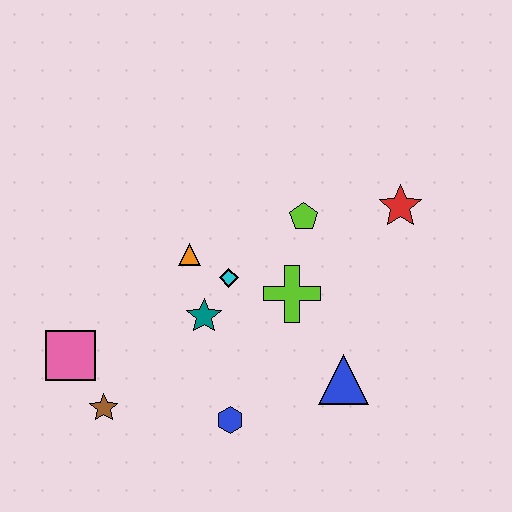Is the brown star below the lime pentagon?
Yes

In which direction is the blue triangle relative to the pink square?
The blue triangle is to the right of the pink square.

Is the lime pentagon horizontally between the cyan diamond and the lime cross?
No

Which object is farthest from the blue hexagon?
The red star is farthest from the blue hexagon.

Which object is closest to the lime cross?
The cyan diamond is closest to the lime cross.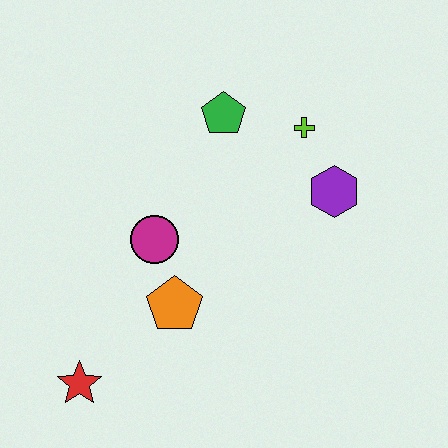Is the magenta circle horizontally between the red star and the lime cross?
Yes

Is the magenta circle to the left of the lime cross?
Yes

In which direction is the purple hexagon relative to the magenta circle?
The purple hexagon is to the right of the magenta circle.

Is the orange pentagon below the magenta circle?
Yes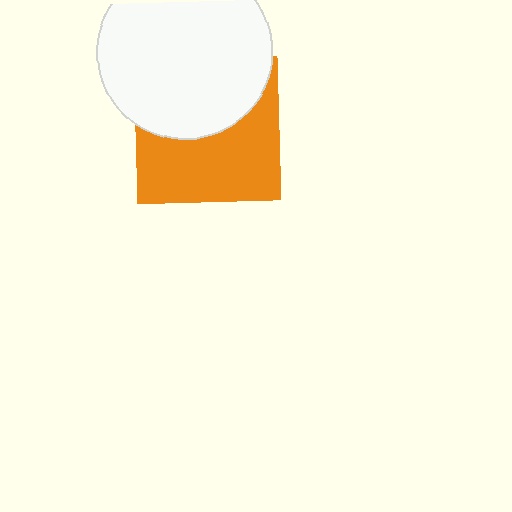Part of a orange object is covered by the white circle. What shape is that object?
It is a square.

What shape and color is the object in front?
The object in front is a white circle.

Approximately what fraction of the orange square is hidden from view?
Roughly 45% of the orange square is hidden behind the white circle.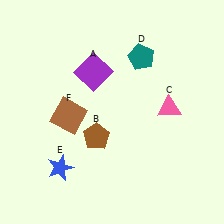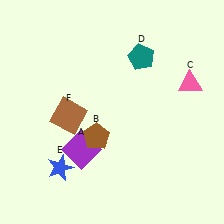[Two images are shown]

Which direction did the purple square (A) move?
The purple square (A) moved down.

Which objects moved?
The objects that moved are: the purple square (A), the pink triangle (C).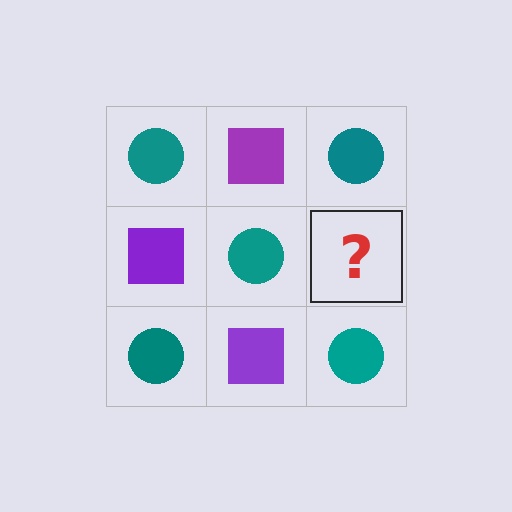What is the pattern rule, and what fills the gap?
The rule is that it alternates teal circle and purple square in a checkerboard pattern. The gap should be filled with a purple square.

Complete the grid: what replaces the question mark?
The question mark should be replaced with a purple square.